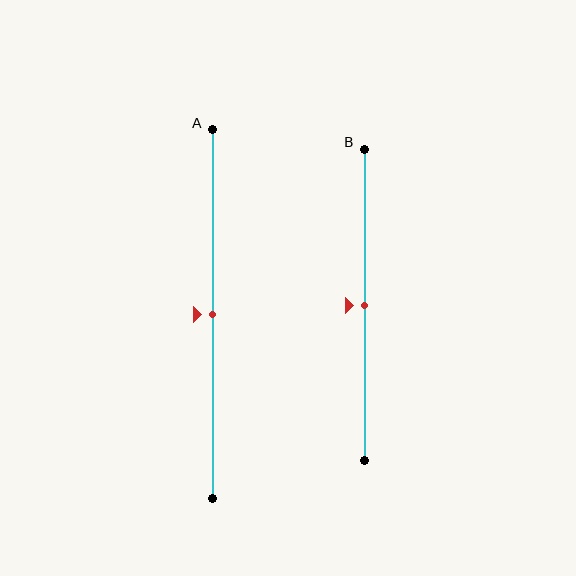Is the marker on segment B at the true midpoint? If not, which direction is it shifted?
Yes, the marker on segment B is at the true midpoint.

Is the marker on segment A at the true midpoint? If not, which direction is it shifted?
Yes, the marker on segment A is at the true midpoint.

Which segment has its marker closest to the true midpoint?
Segment A has its marker closest to the true midpoint.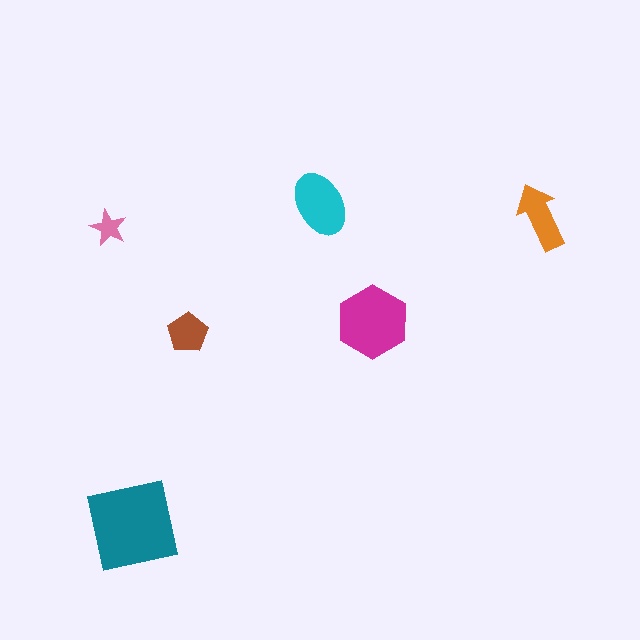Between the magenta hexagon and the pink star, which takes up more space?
The magenta hexagon.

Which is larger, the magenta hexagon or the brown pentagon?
The magenta hexagon.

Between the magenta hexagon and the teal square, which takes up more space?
The teal square.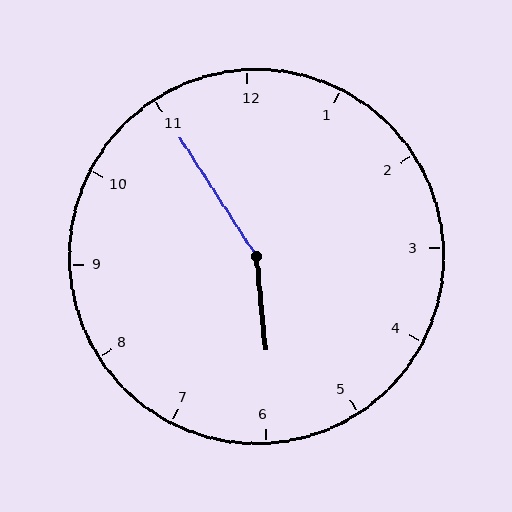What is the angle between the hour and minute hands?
Approximately 152 degrees.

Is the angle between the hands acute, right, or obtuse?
It is obtuse.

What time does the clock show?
5:55.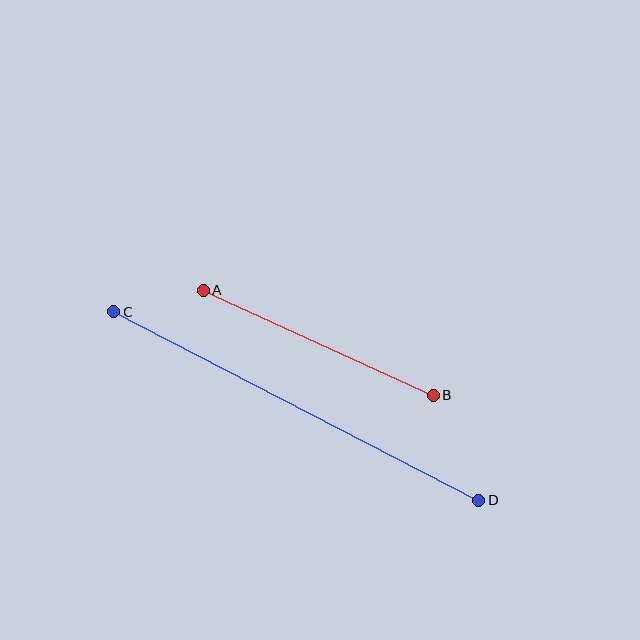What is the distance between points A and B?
The distance is approximately 253 pixels.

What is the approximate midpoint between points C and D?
The midpoint is at approximately (296, 406) pixels.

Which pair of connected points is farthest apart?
Points C and D are farthest apart.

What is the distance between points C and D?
The distance is approximately 411 pixels.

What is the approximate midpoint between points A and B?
The midpoint is at approximately (318, 343) pixels.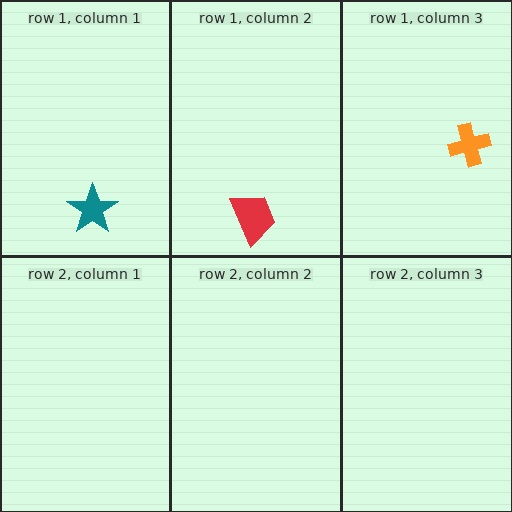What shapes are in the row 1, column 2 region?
The red trapezoid.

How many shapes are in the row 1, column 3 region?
1.